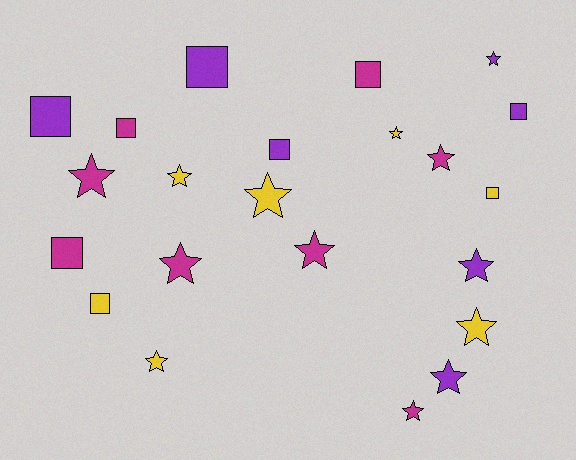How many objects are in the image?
There are 22 objects.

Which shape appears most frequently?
Star, with 13 objects.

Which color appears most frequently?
Magenta, with 8 objects.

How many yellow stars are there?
There are 5 yellow stars.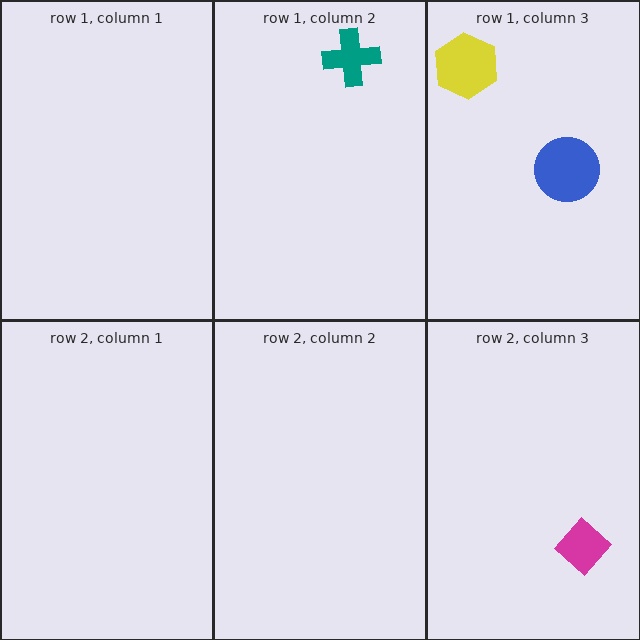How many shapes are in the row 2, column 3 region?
1.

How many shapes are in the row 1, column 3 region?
2.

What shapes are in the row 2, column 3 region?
The magenta diamond.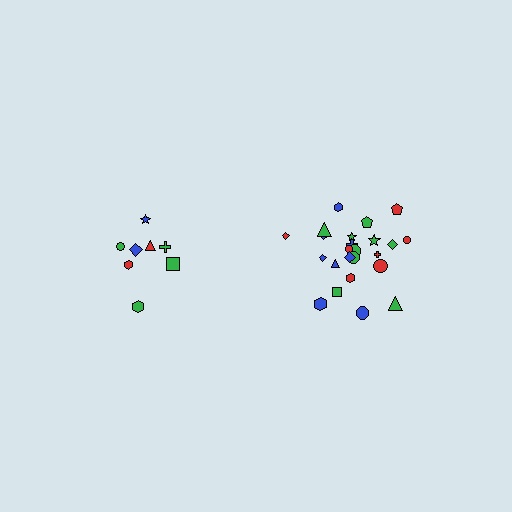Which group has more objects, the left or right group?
The right group.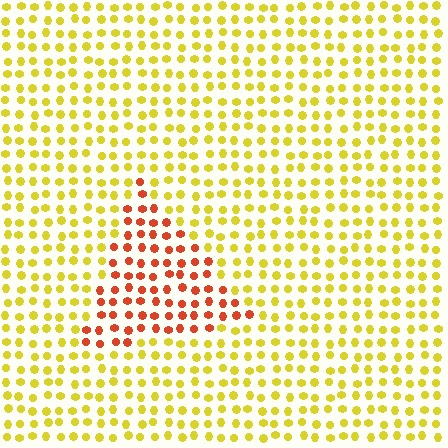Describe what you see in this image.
The image is filled with small yellow elements in a uniform arrangement. A triangle-shaped region is visible where the elements are tinted to a slightly different hue, forming a subtle color boundary.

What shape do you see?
I see a triangle.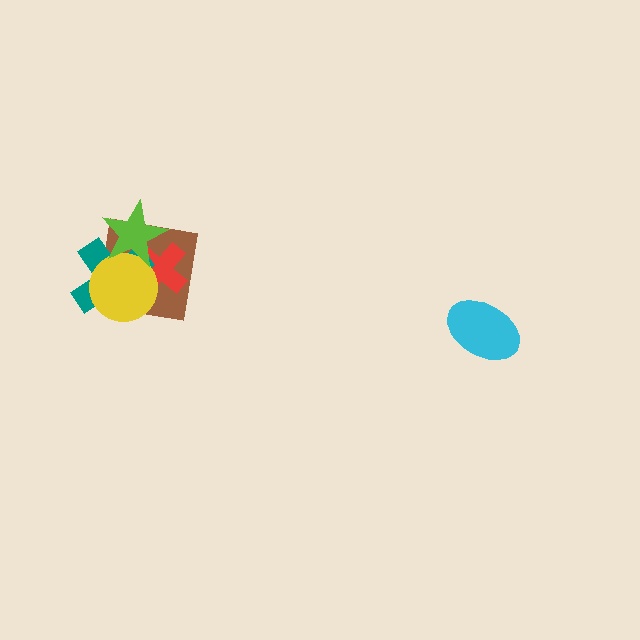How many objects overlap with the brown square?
4 objects overlap with the brown square.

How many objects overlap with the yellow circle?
4 objects overlap with the yellow circle.